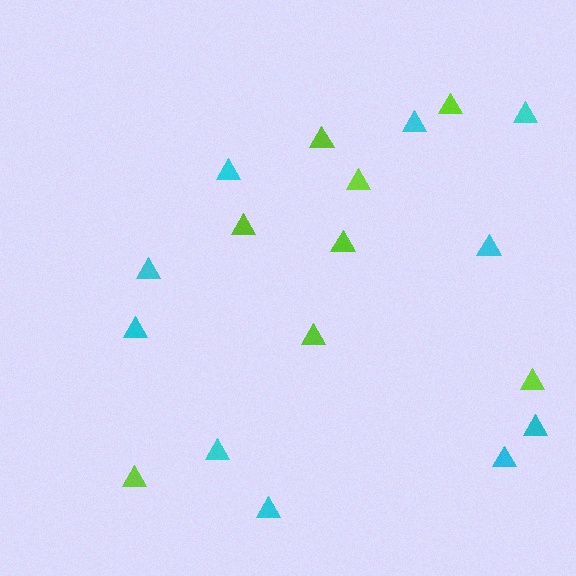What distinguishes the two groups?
There are 2 groups: one group of cyan triangles (10) and one group of lime triangles (8).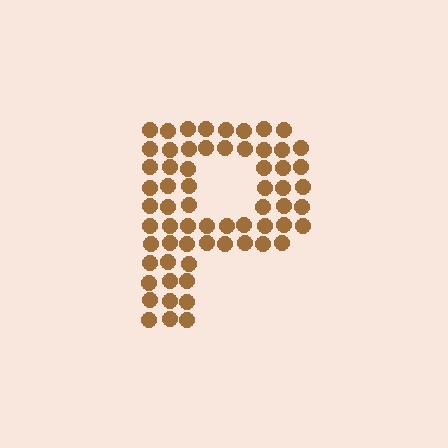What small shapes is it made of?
It is made of small circles.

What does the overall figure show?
The overall figure shows the letter P.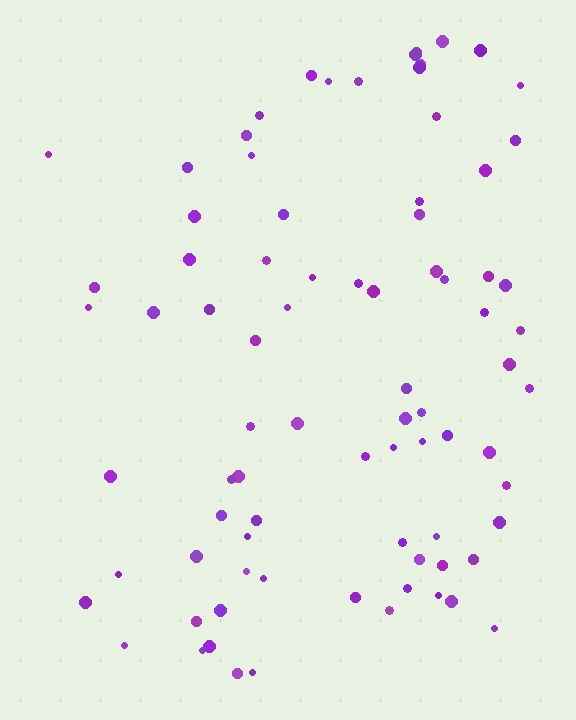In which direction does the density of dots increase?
From left to right, with the right side densest.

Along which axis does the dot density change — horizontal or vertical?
Horizontal.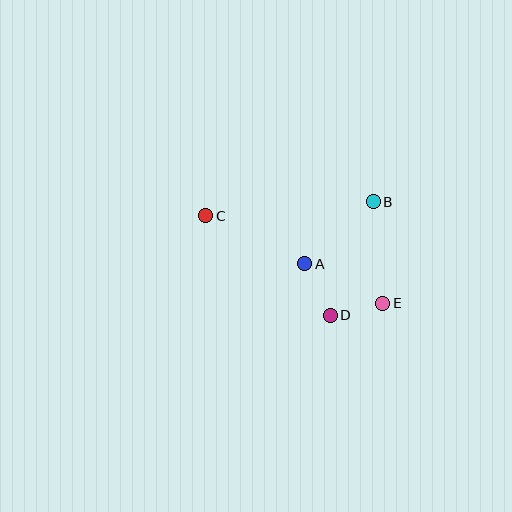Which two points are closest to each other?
Points D and E are closest to each other.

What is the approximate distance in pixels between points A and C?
The distance between A and C is approximately 110 pixels.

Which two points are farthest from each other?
Points C and E are farthest from each other.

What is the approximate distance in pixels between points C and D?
The distance between C and D is approximately 159 pixels.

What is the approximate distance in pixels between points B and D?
The distance between B and D is approximately 121 pixels.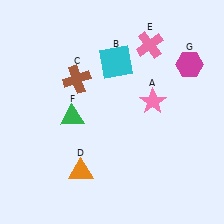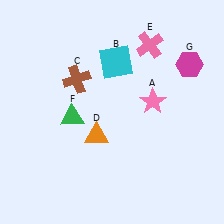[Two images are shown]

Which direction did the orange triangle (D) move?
The orange triangle (D) moved up.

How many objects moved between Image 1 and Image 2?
1 object moved between the two images.